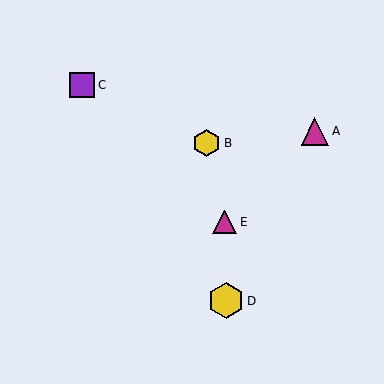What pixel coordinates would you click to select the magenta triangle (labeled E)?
Click at (225, 222) to select the magenta triangle E.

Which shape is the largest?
The yellow hexagon (labeled D) is the largest.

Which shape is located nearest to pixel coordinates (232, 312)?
The yellow hexagon (labeled D) at (226, 301) is nearest to that location.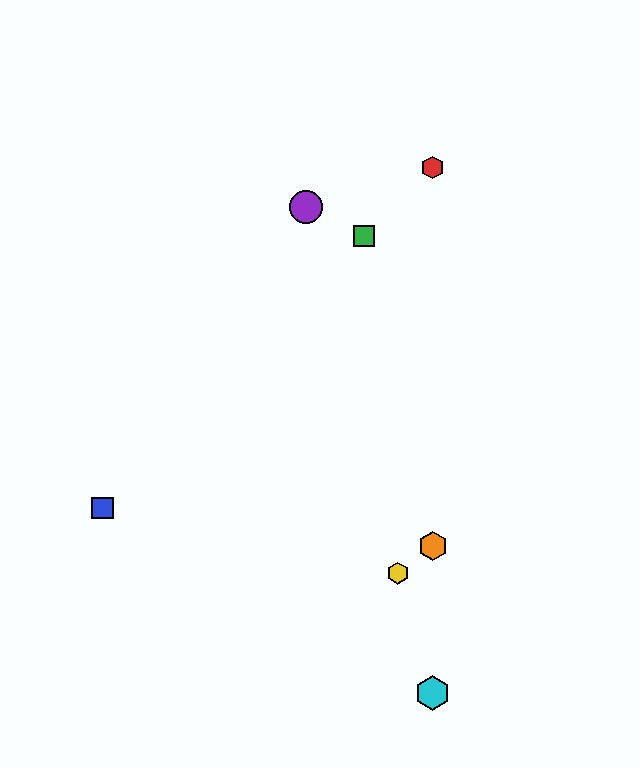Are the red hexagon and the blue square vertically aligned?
No, the red hexagon is at x≈433 and the blue square is at x≈103.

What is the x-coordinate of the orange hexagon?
The orange hexagon is at x≈433.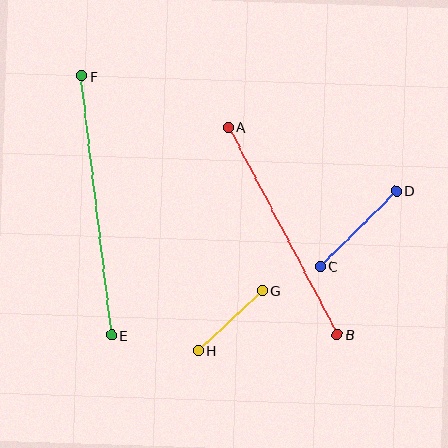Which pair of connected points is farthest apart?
Points E and F are farthest apart.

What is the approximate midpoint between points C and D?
The midpoint is at approximately (358, 229) pixels.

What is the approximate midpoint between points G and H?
The midpoint is at approximately (230, 321) pixels.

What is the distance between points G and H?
The distance is approximately 88 pixels.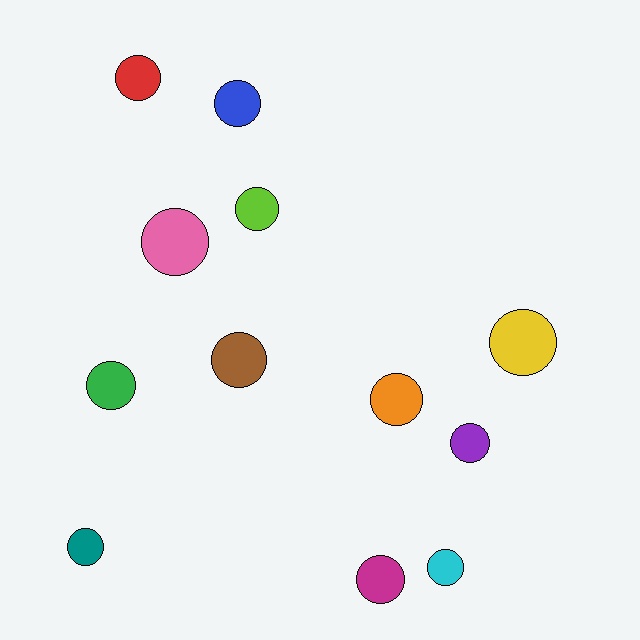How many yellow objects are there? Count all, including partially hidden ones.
There is 1 yellow object.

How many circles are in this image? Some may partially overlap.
There are 12 circles.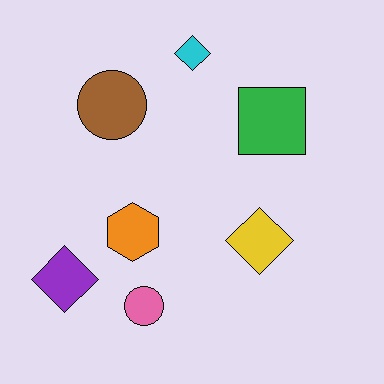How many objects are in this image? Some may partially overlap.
There are 7 objects.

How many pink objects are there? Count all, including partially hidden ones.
There is 1 pink object.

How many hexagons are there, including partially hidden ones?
There is 1 hexagon.